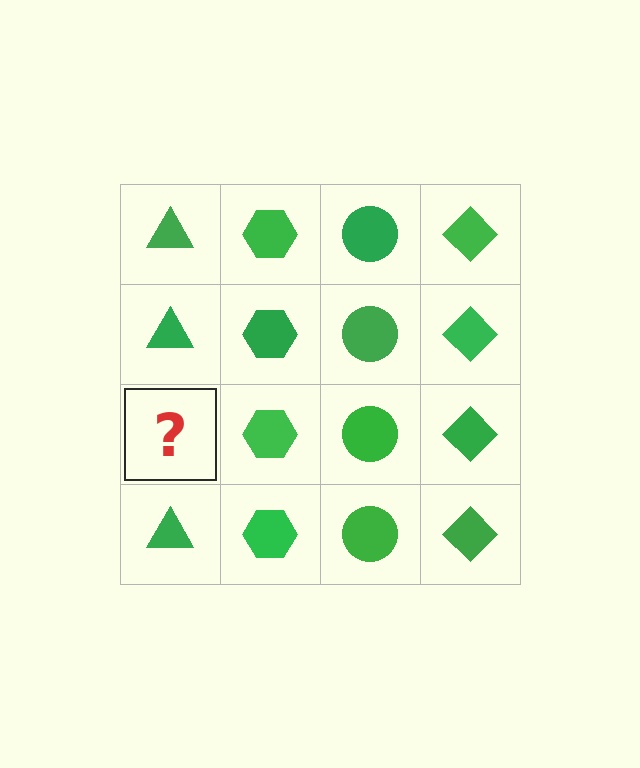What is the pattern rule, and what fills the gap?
The rule is that each column has a consistent shape. The gap should be filled with a green triangle.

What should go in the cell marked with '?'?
The missing cell should contain a green triangle.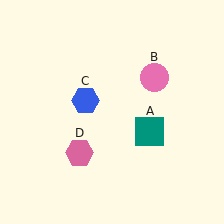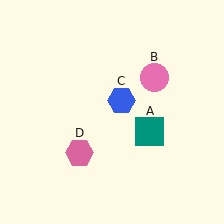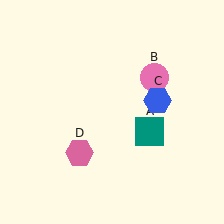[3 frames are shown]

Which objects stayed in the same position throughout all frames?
Teal square (object A) and pink circle (object B) and pink hexagon (object D) remained stationary.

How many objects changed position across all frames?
1 object changed position: blue hexagon (object C).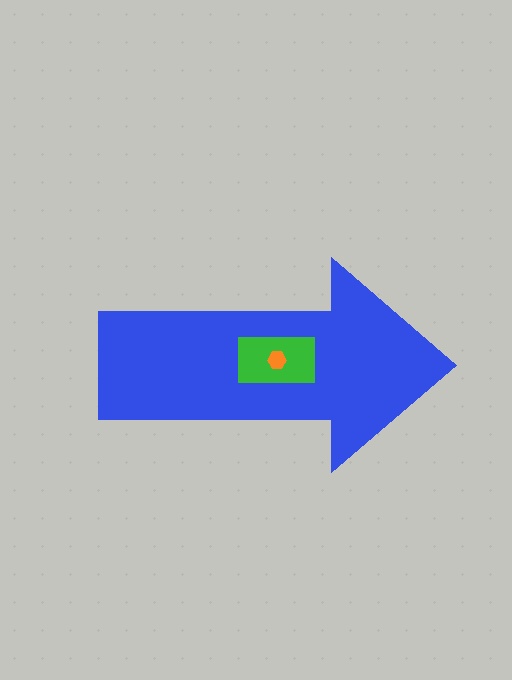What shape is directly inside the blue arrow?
The green rectangle.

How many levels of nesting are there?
3.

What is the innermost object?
The orange hexagon.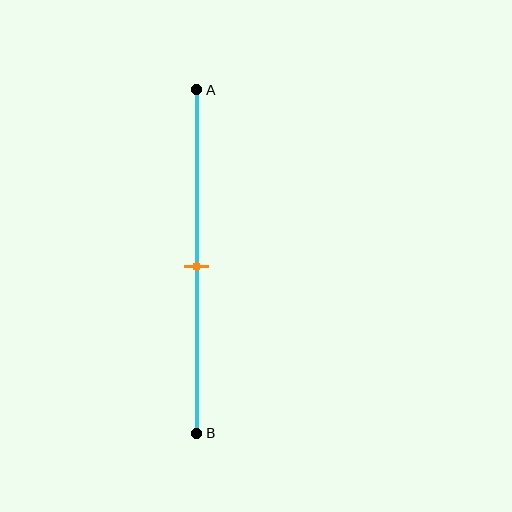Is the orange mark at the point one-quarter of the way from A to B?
No, the mark is at about 50% from A, not at the 25% one-quarter point.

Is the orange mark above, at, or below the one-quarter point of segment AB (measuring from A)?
The orange mark is below the one-quarter point of segment AB.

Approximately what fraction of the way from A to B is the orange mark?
The orange mark is approximately 50% of the way from A to B.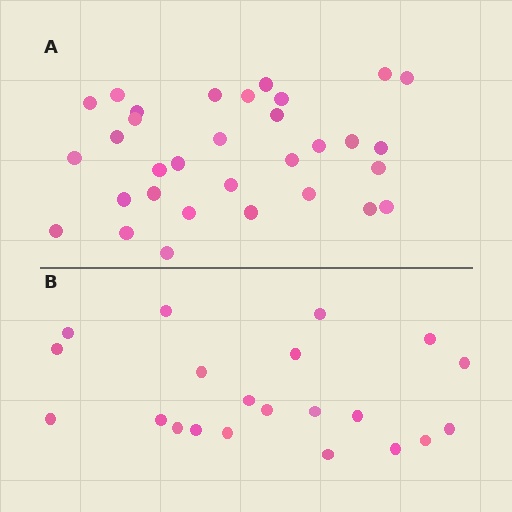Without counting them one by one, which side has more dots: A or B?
Region A (the top region) has more dots.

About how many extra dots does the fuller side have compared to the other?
Region A has roughly 12 or so more dots than region B.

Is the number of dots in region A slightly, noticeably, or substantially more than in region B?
Region A has substantially more. The ratio is roughly 1.5 to 1.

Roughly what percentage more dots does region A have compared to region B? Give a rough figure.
About 50% more.